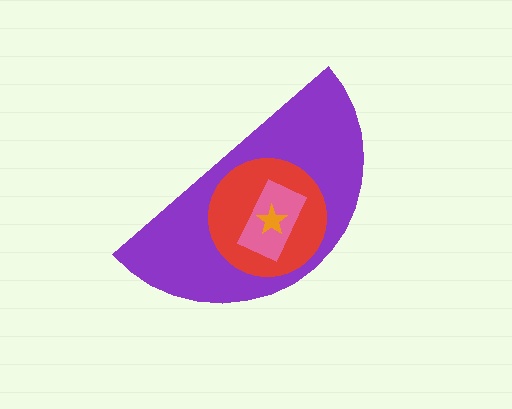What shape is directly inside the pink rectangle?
The orange star.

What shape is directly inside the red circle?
The pink rectangle.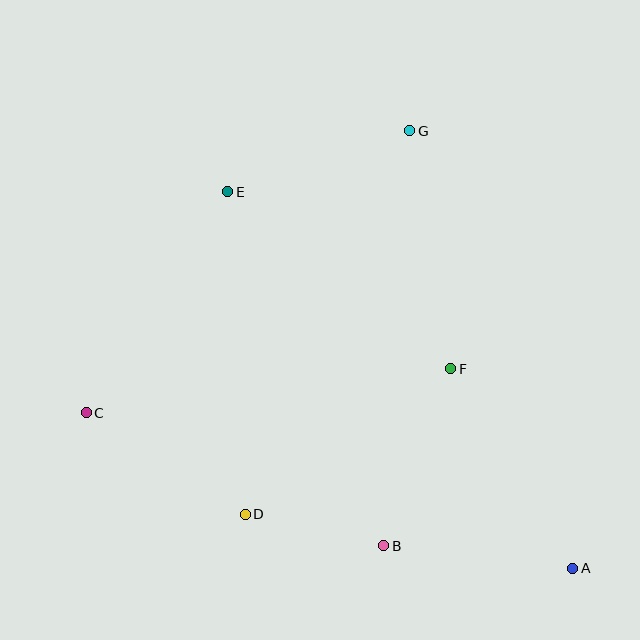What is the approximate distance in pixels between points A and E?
The distance between A and E is approximately 510 pixels.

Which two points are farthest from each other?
Points A and C are farthest from each other.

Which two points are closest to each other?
Points B and D are closest to each other.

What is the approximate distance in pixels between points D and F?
The distance between D and F is approximately 252 pixels.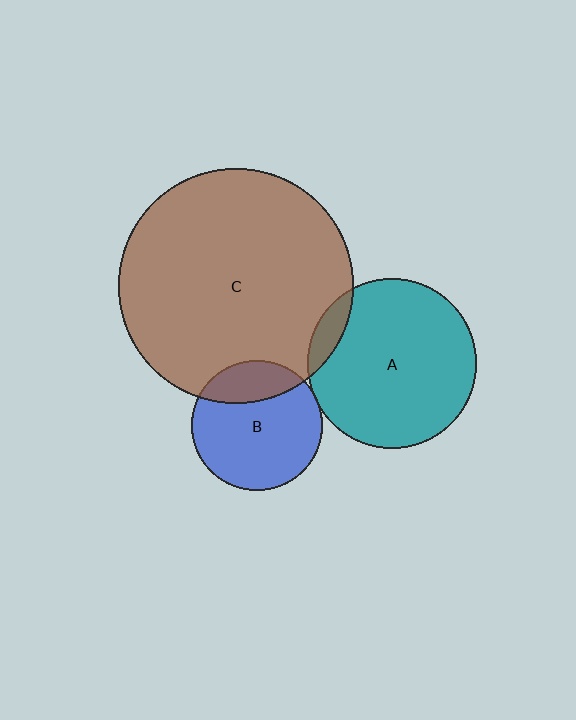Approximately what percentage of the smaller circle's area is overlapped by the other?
Approximately 25%.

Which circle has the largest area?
Circle C (brown).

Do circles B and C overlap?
Yes.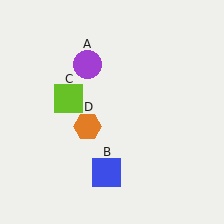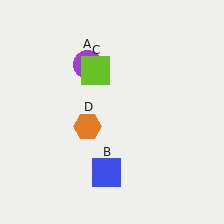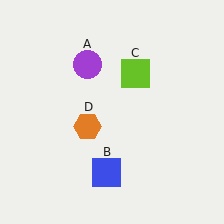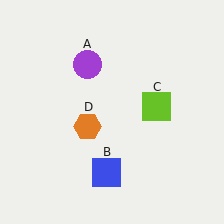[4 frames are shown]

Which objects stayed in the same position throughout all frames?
Purple circle (object A) and blue square (object B) and orange hexagon (object D) remained stationary.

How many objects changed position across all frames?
1 object changed position: lime square (object C).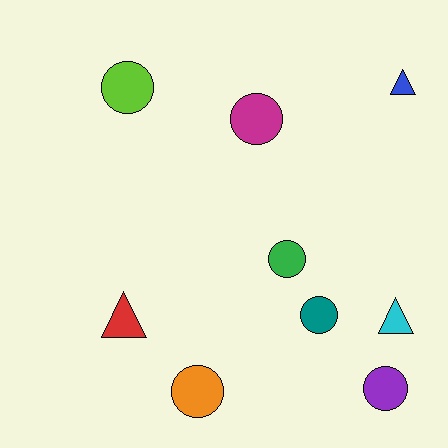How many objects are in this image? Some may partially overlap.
There are 9 objects.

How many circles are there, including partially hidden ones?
There are 6 circles.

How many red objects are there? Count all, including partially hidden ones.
There is 1 red object.